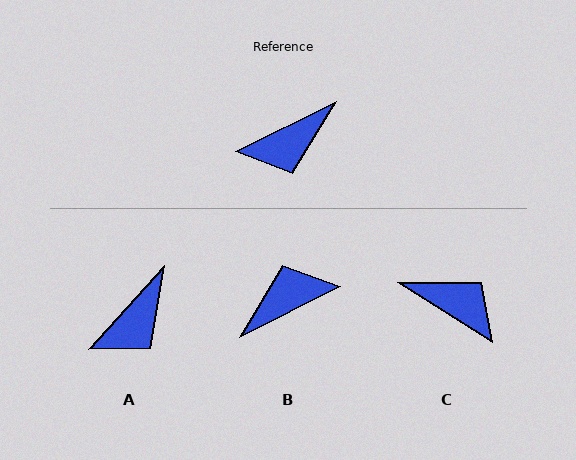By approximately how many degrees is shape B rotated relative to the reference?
Approximately 179 degrees clockwise.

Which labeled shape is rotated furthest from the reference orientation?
B, about 179 degrees away.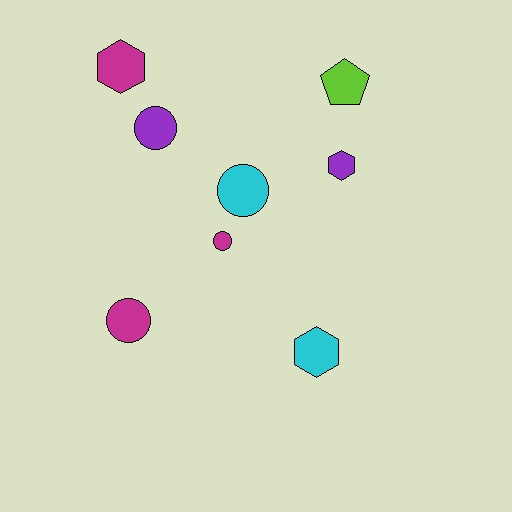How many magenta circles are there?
There are 2 magenta circles.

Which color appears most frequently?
Magenta, with 3 objects.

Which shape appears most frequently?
Circle, with 4 objects.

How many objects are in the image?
There are 8 objects.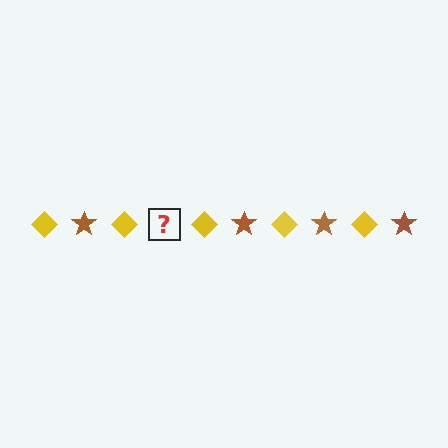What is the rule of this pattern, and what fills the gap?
The rule is that the pattern alternates between yellow diamond and brown star. The gap should be filled with a brown star.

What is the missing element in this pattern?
The missing element is a brown star.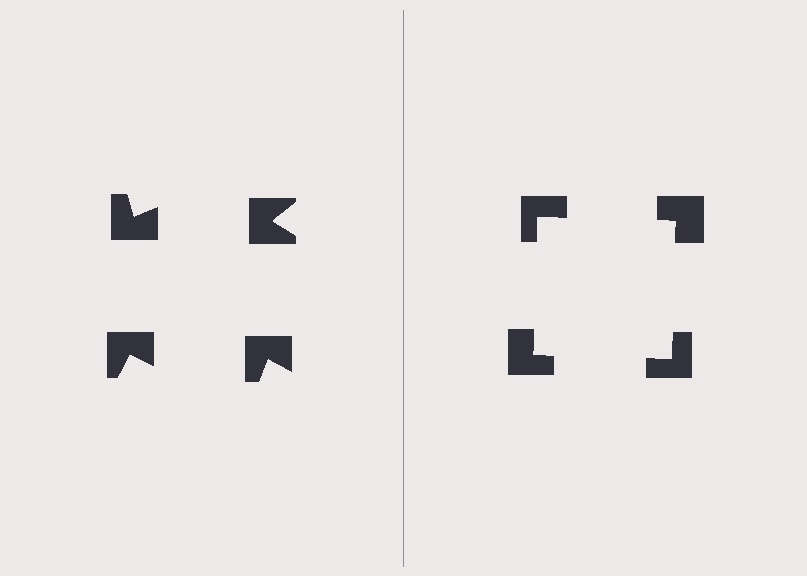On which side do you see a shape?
An illusory square appears on the right side. On the left side the wedge cuts are rotated, so no coherent shape forms.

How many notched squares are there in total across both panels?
8 — 4 on each side.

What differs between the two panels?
The notched squares are positioned identically on both sides; only the wedge orientations differ. On the right they align to a square; on the left they are misaligned.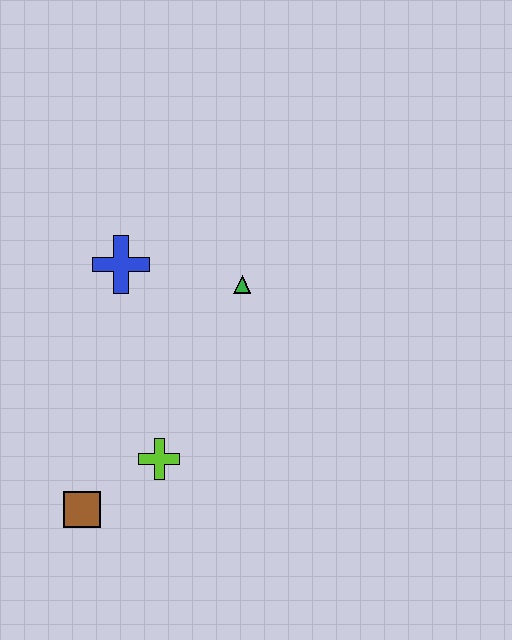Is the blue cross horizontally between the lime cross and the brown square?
Yes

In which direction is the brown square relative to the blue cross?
The brown square is below the blue cross.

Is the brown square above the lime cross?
No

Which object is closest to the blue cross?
The green triangle is closest to the blue cross.